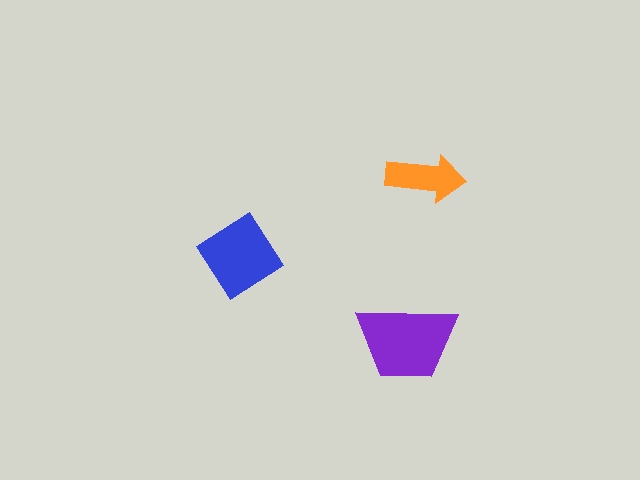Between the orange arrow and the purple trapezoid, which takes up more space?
The purple trapezoid.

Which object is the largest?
The purple trapezoid.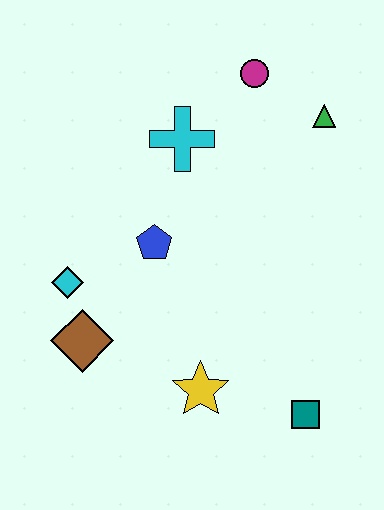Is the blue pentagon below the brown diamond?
No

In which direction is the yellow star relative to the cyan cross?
The yellow star is below the cyan cross.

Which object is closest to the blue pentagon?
The cyan diamond is closest to the blue pentagon.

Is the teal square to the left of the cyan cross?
No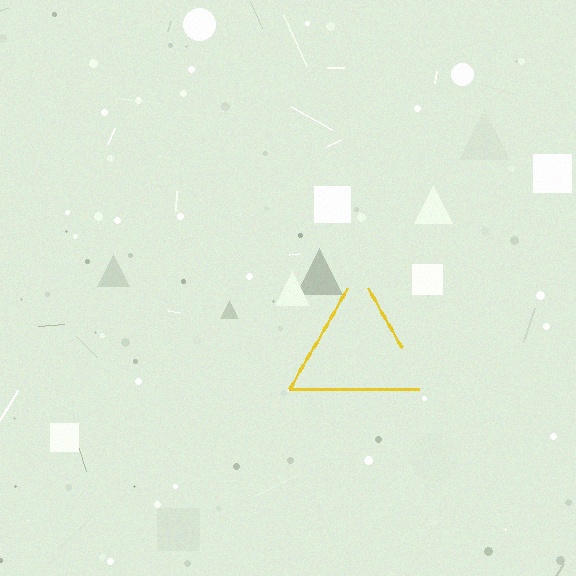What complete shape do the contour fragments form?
The contour fragments form a triangle.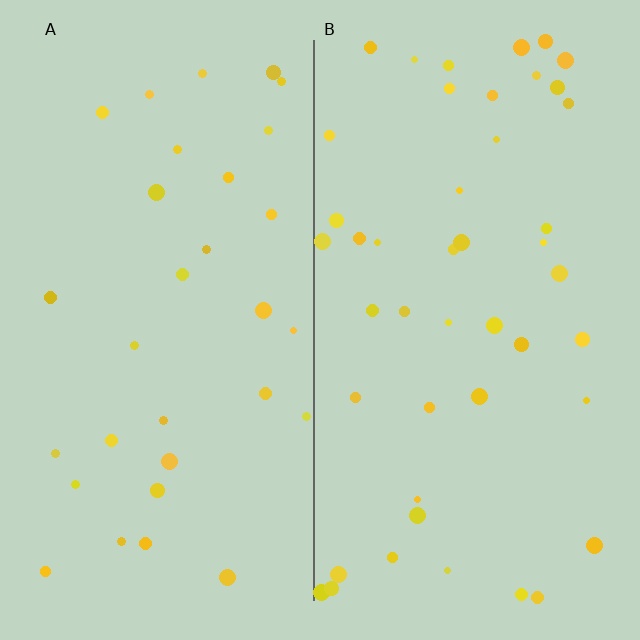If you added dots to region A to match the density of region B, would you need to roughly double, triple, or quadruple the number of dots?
Approximately double.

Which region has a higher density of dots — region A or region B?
B (the right).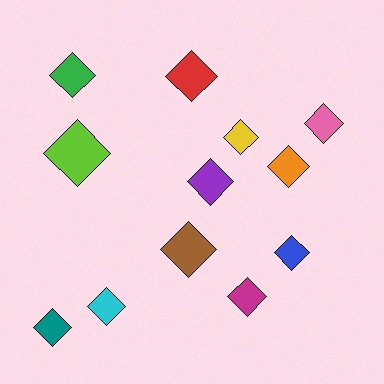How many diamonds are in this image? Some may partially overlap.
There are 12 diamonds.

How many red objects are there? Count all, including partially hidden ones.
There is 1 red object.